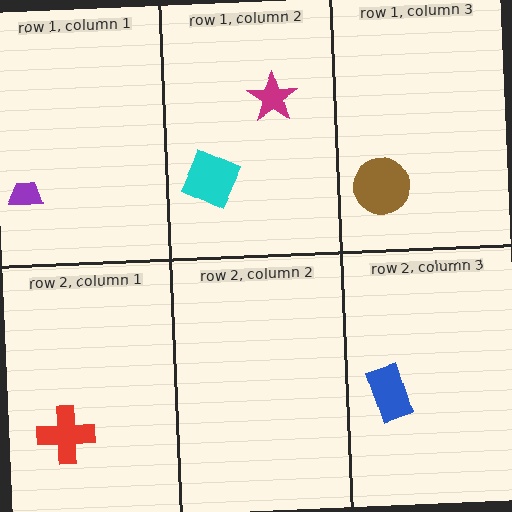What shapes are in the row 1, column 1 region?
The purple trapezoid.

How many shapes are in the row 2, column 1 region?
1.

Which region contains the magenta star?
The row 1, column 2 region.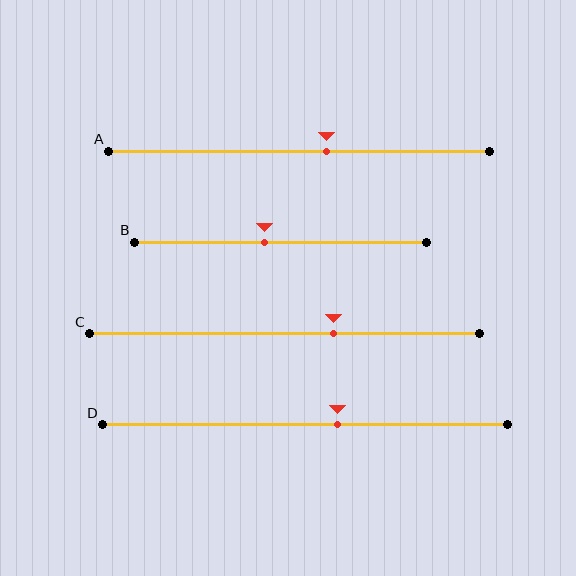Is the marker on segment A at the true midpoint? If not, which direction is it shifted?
No, the marker on segment A is shifted to the right by about 7% of the segment length.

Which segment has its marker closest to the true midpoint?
Segment B has its marker closest to the true midpoint.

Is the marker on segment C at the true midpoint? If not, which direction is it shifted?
No, the marker on segment C is shifted to the right by about 13% of the segment length.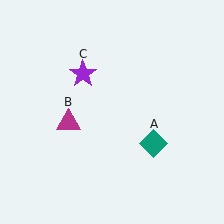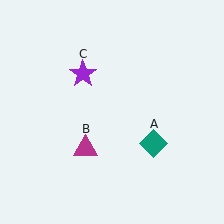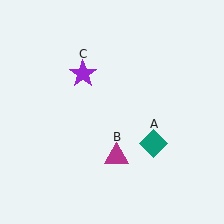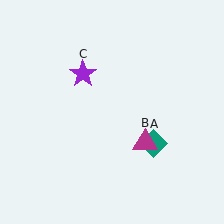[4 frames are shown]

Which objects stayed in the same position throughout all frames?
Teal diamond (object A) and purple star (object C) remained stationary.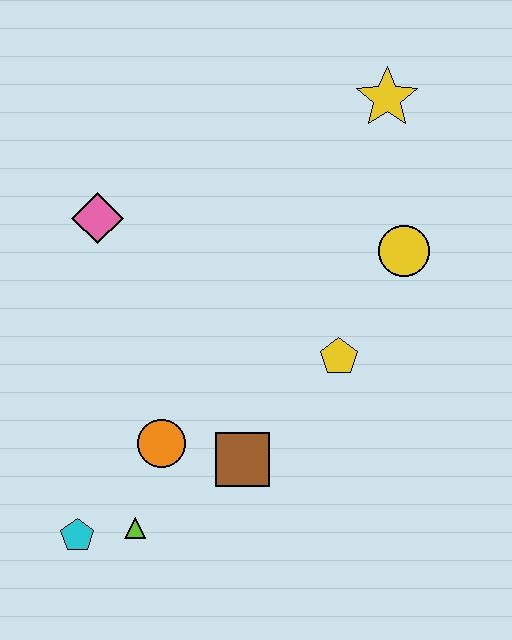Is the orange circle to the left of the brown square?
Yes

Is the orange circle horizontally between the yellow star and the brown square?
No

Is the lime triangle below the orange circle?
Yes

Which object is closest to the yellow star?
The yellow circle is closest to the yellow star.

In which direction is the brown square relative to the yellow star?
The brown square is below the yellow star.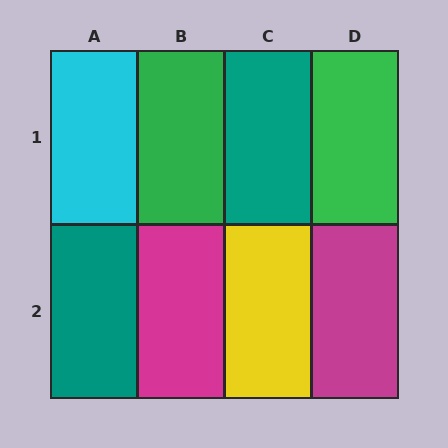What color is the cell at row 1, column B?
Green.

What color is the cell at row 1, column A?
Cyan.